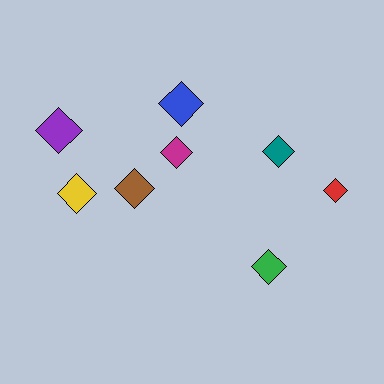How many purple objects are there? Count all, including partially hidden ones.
There is 1 purple object.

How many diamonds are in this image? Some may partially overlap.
There are 8 diamonds.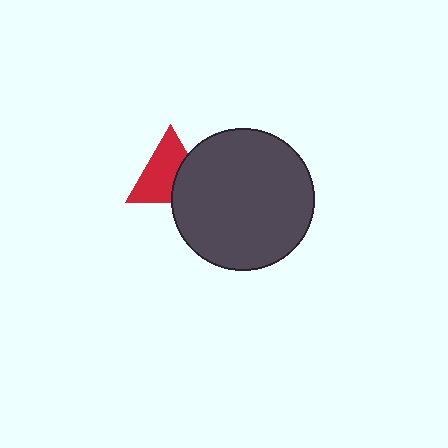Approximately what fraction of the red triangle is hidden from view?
Roughly 36% of the red triangle is hidden behind the dark gray circle.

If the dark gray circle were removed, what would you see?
You would see the complete red triangle.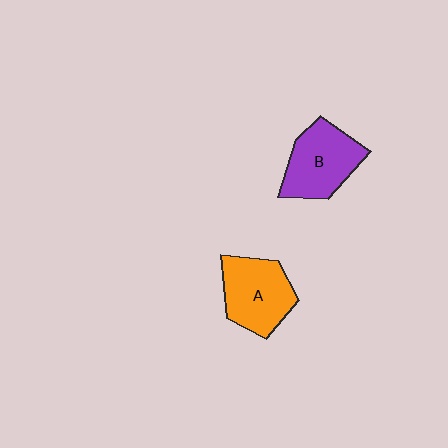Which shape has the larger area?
Shape B (purple).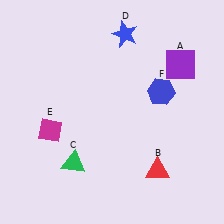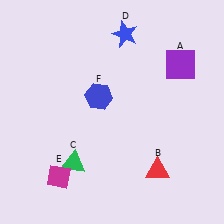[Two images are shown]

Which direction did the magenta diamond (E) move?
The magenta diamond (E) moved down.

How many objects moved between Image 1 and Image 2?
2 objects moved between the two images.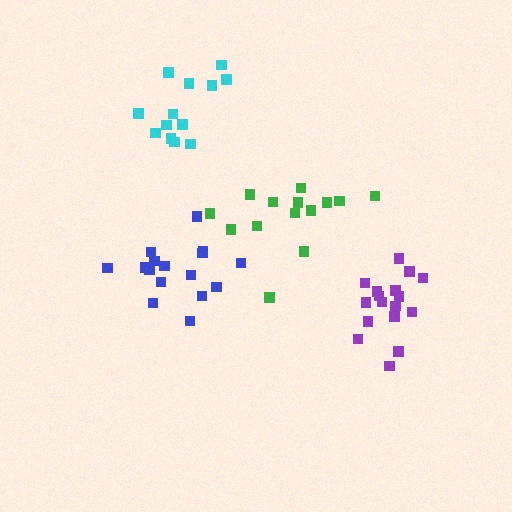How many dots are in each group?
Group 1: 16 dots, Group 2: 17 dots, Group 3: 14 dots, Group 4: 13 dots (60 total).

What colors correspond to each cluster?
The clusters are colored: blue, purple, green, cyan.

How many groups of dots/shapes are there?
There are 4 groups.